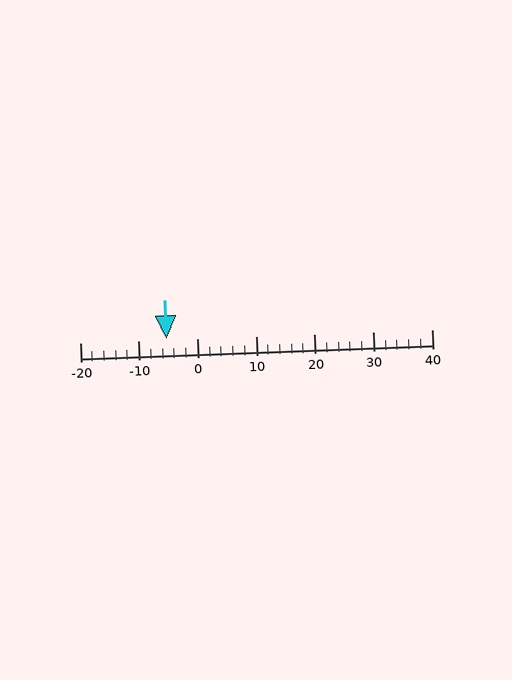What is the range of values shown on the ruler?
The ruler shows values from -20 to 40.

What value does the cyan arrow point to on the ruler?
The cyan arrow points to approximately -5.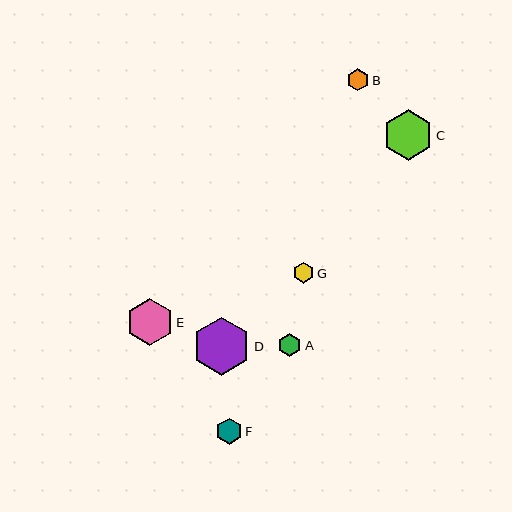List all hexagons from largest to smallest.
From largest to smallest: D, C, E, F, A, B, G.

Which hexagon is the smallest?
Hexagon G is the smallest with a size of approximately 21 pixels.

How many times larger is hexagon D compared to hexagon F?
Hexagon D is approximately 2.2 times the size of hexagon F.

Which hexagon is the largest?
Hexagon D is the largest with a size of approximately 58 pixels.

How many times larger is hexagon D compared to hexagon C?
Hexagon D is approximately 1.2 times the size of hexagon C.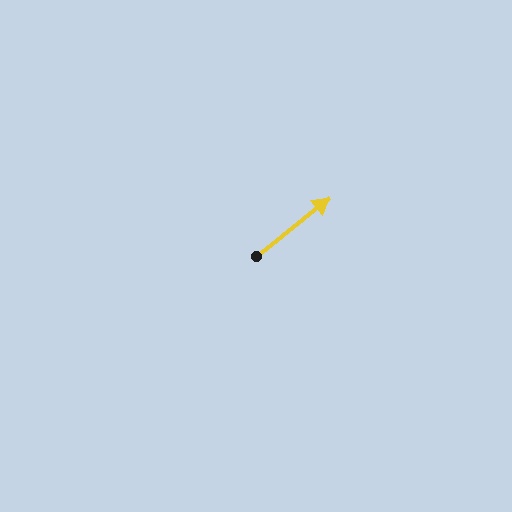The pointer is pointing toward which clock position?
Roughly 2 o'clock.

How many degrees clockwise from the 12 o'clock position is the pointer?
Approximately 52 degrees.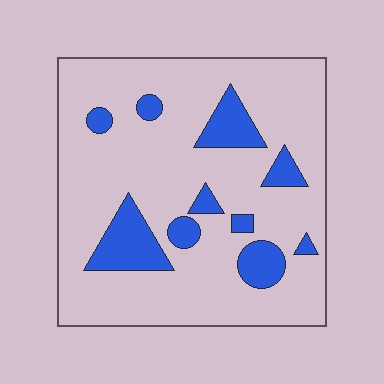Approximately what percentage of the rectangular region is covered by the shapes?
Approximately 15%.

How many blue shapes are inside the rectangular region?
10.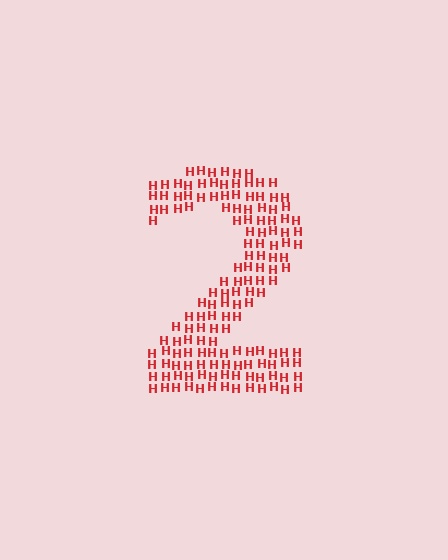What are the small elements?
The small elements are letter H's.